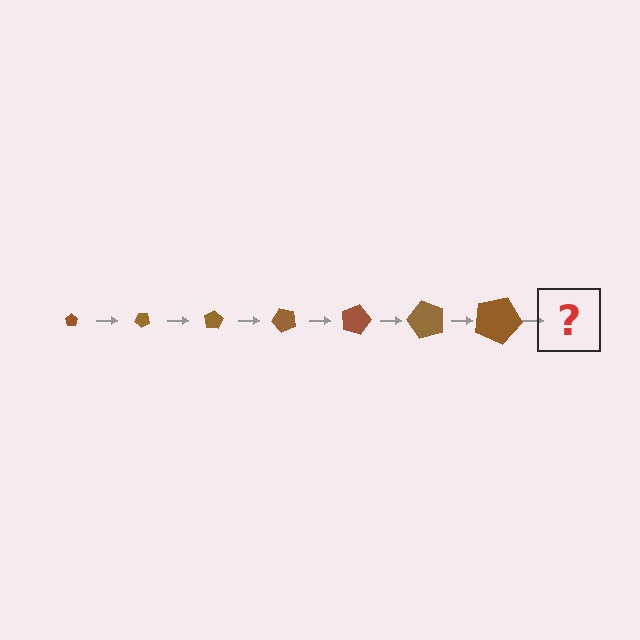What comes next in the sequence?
The next element should be a pentagon, larger than the previous one and rotated 280 degrees from the start.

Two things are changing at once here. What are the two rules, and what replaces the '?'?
The two rules are that the pentagon grows larger each step and it rotates 40 degrees each step. The '?' should be a pentagon, larger than the previous one and rotated 280 degrees from the start.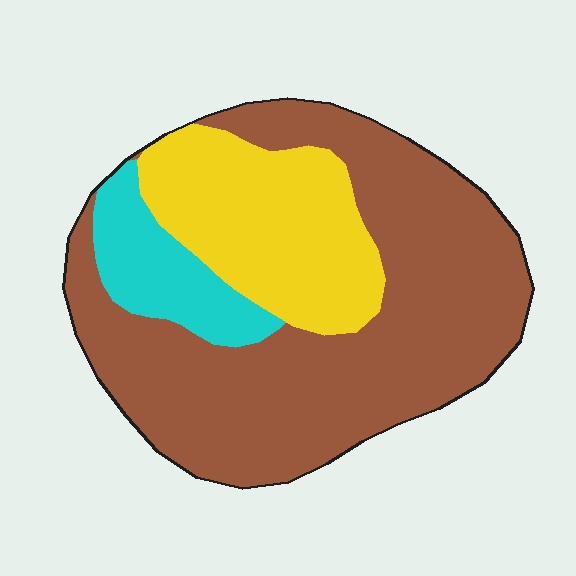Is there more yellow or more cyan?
Yellow.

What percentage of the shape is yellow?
Yellow covers 26% of the shape.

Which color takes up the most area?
Brown, at roughly 65%.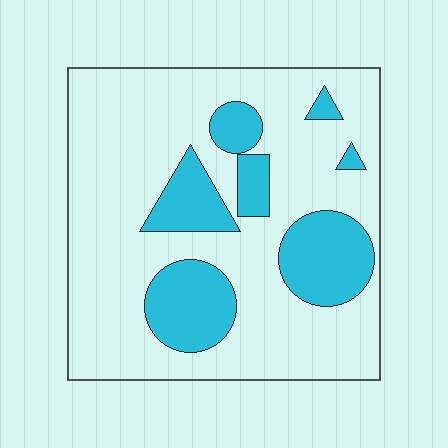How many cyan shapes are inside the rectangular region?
7.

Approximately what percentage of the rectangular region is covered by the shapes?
Approximately 25%.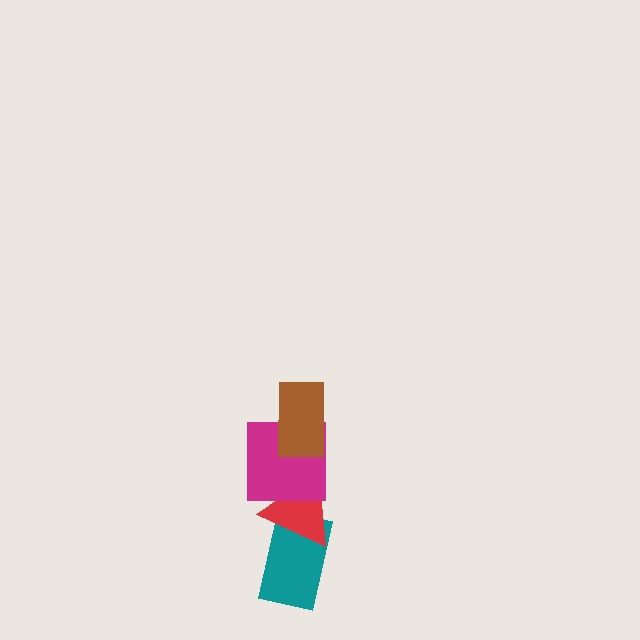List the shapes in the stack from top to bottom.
From top to bottom: the brown rectangle, the magenta square, the red triangle, the teal rectangle.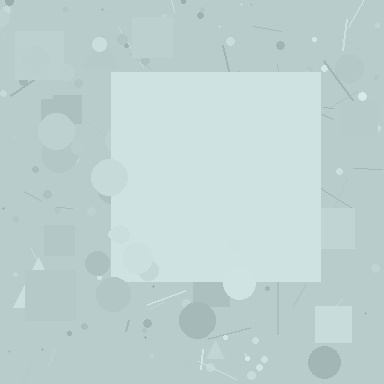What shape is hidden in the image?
A square is hidden in the image.